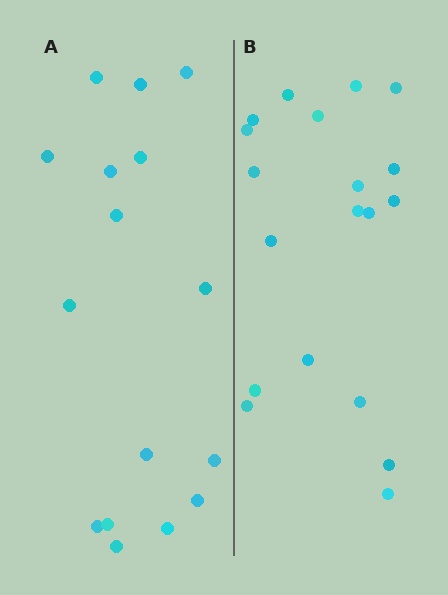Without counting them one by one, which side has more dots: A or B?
Region B (the right region) has more dots.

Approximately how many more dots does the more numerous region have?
Region B has just a few more — roughly 2 or 3 more dots than region A.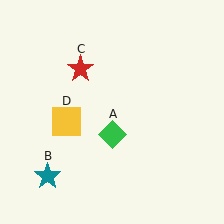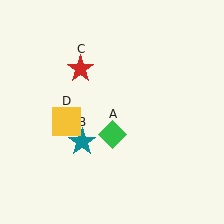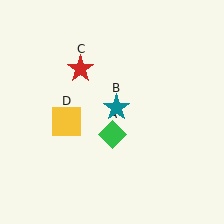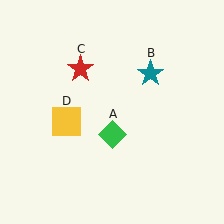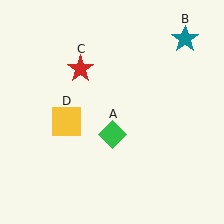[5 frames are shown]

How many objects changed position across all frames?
1 object changed position: teal star (object B).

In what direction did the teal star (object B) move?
The teal star (object B) moved up and to the right.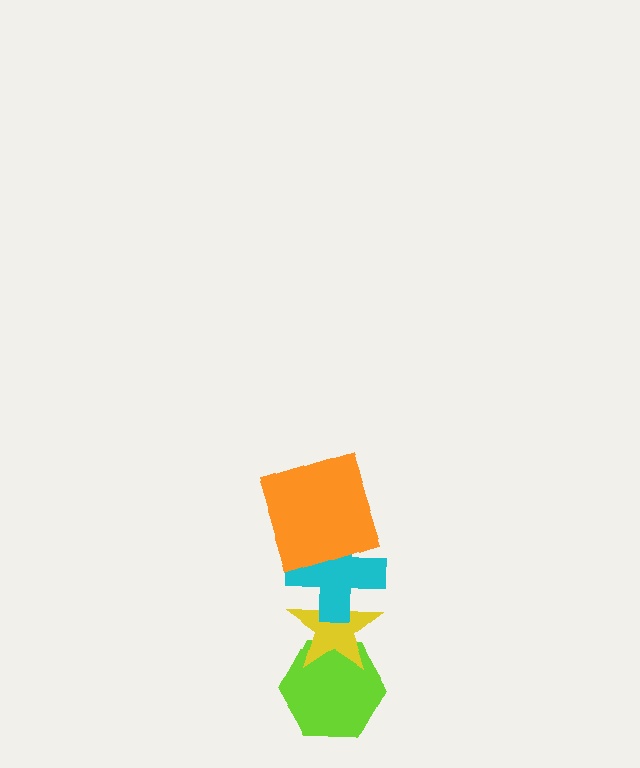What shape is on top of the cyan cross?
The orange square is on top of the cyan cross.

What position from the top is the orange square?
The orange square is 1st from the top.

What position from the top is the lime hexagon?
The lime hexagon is 4th from the top.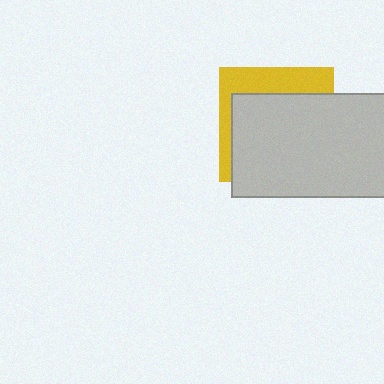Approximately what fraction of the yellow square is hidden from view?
Roughly 69% of the yellow square is hidden behind the light gray rectangle.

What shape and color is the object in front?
The object in front is a light gray rectangle.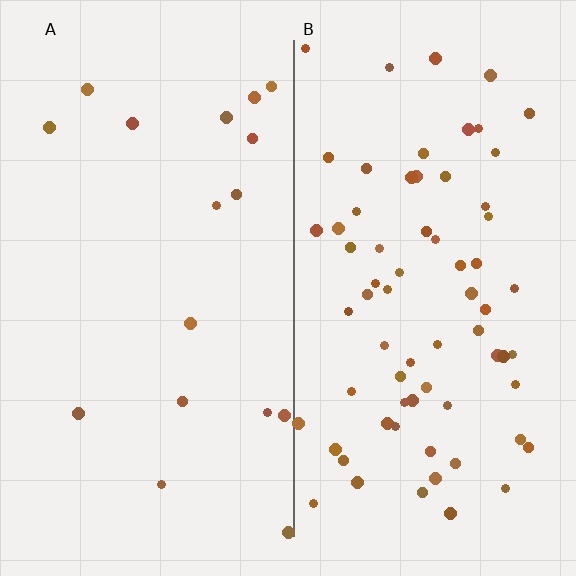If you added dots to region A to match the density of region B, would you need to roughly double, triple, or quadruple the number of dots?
Approximately quadruple.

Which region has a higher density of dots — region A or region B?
B (the right).